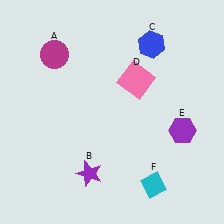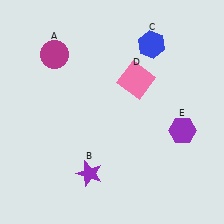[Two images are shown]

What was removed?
The cyan diamond (F) was removed in Image 2.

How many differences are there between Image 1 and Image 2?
There is 1 difference between the two images.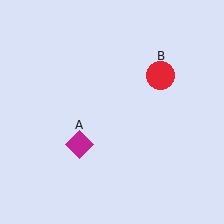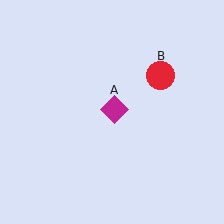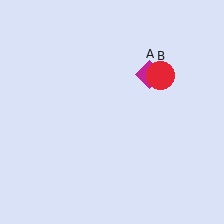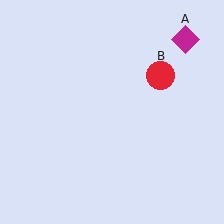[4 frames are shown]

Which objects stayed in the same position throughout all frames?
Red circle (object B) remained stationary.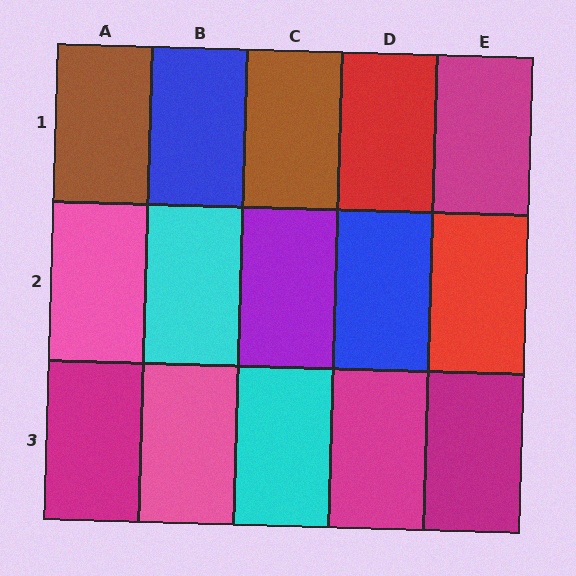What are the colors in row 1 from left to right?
Brown, blue, brown, red, magenta.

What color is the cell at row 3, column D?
Magenta.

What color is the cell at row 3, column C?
Cyan.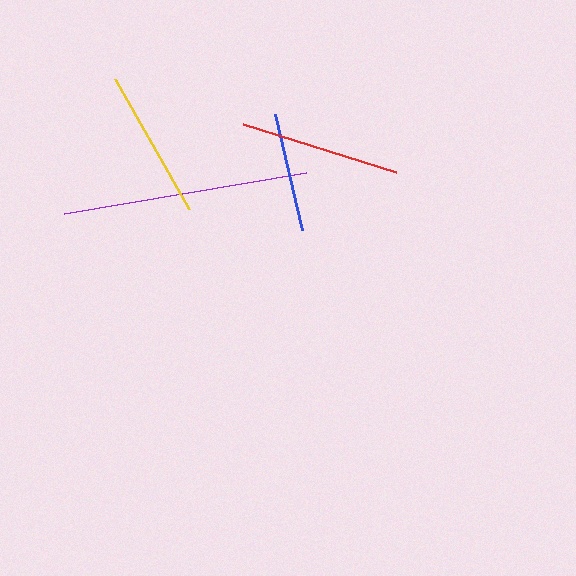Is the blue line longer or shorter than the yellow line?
The yellow line is longer than the blue line.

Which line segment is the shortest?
The blue line is the shortest at approximately 120 pixels.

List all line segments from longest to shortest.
From longest to shortest: purple, red, yellow, blue.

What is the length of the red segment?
The red segment is approximately 161 pixels long.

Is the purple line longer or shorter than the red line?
The purple line is longer than the red line.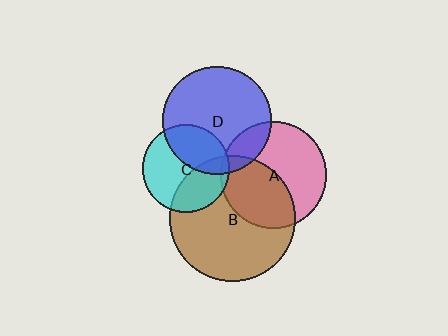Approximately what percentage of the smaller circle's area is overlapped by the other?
Approximately 10%.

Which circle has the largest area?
Circle B (brown).